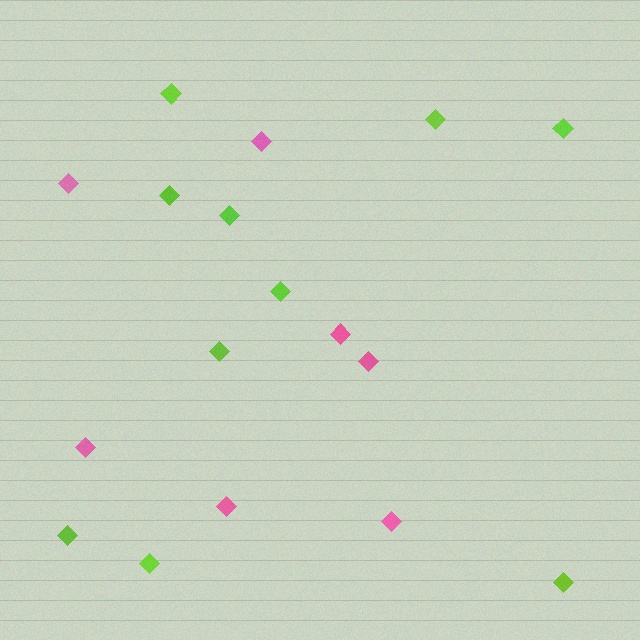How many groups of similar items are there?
There are 2 groups: one group of lime diamonds (10) and one group of pink diamonds (7).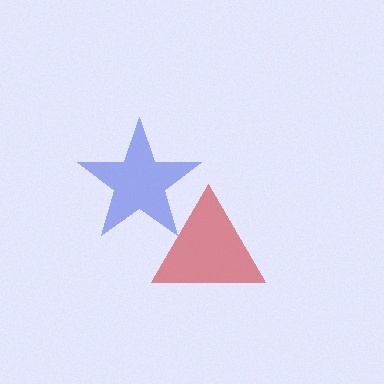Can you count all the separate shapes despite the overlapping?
Yes, there are 2 separate shapes.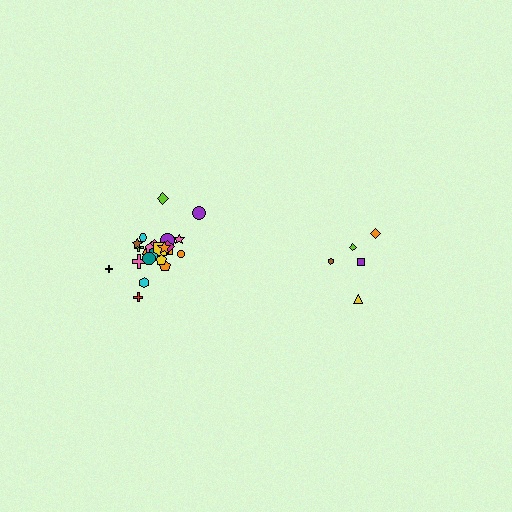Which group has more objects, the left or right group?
The left group.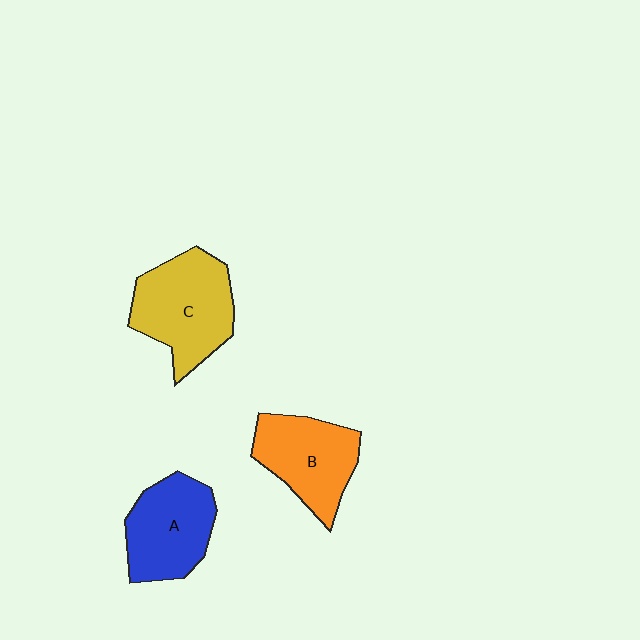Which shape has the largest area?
Shape C (yellow).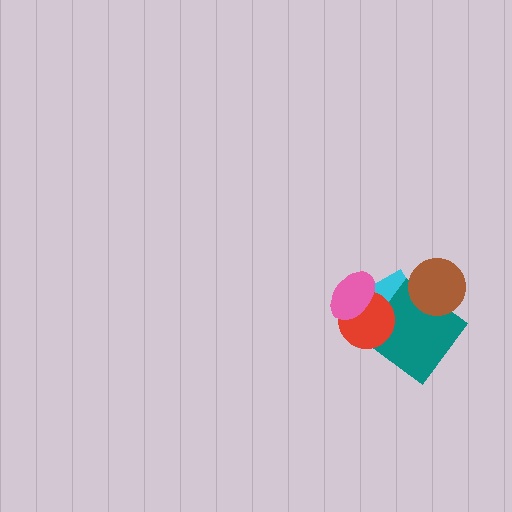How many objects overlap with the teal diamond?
3 objects overlap with the teal diamond.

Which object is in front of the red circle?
The pink ellipse is in front of the red circle.